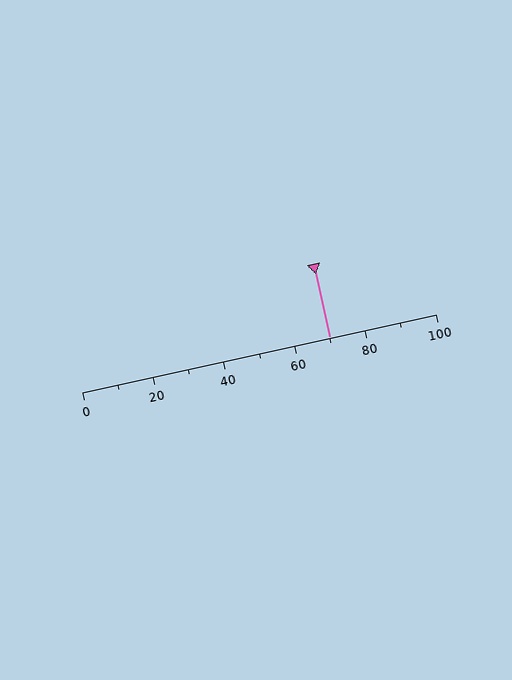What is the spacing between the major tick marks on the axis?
The major ticks are spaced 20 apart.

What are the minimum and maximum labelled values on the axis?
The axis runs from 0 to 100.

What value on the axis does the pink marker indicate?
The marker indicates approximately 70.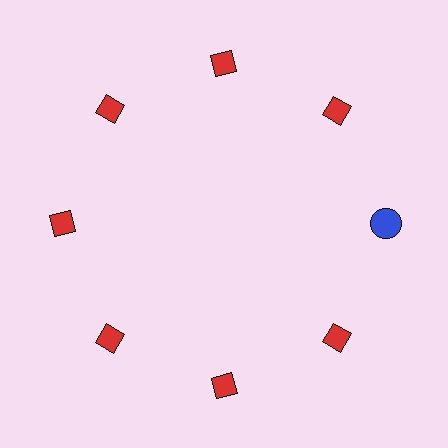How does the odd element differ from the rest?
It differs in both color (blue instead of red) and shape (circle instead of diamond).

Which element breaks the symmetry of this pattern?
The blue circle at roughly the 3 o'clock position breaks the symmetry. All other shapes are red diamonds.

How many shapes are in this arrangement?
There are 8 shapes arranged in a ring pattern.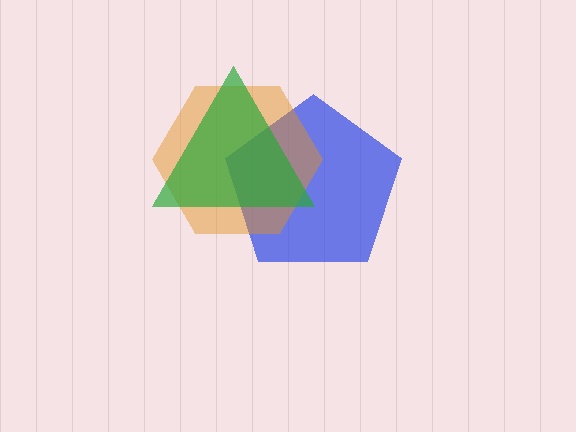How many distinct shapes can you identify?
There are 3 distinct shapes: a blue pentagon, an orange hexagon, a green triangle.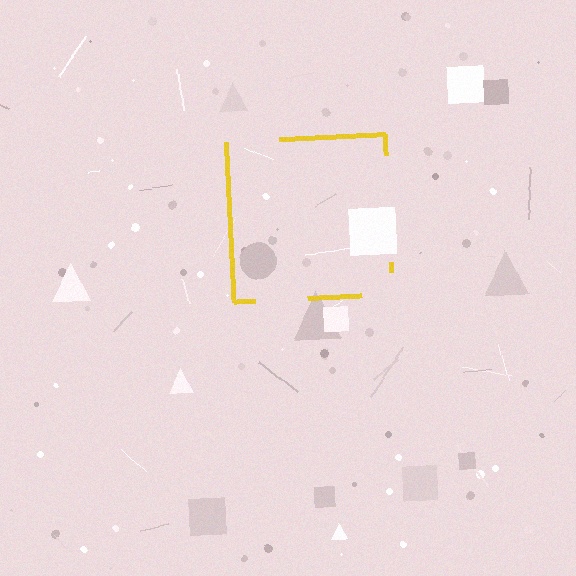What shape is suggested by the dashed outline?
The dashed outline suggests a square.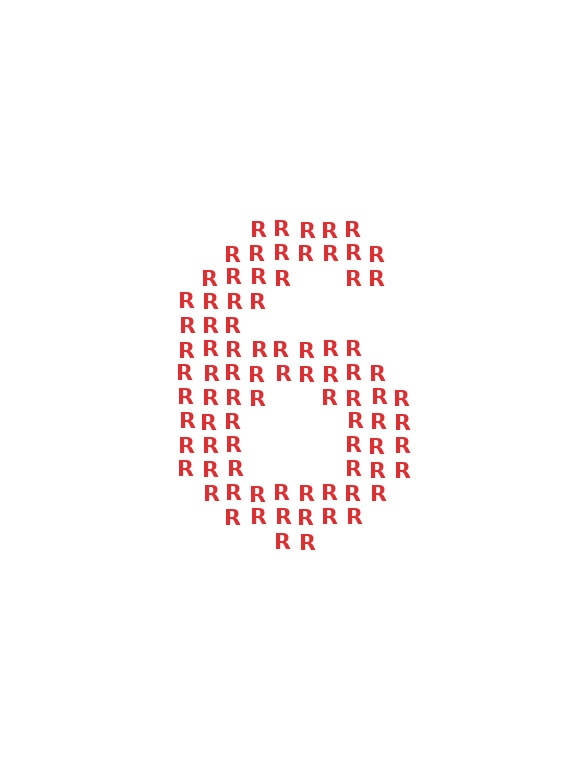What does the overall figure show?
The overall figure shows the digit 6.